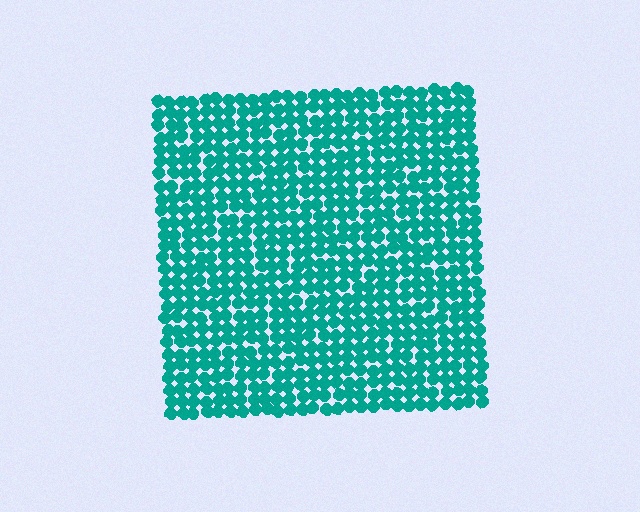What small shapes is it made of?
It is made of small circles.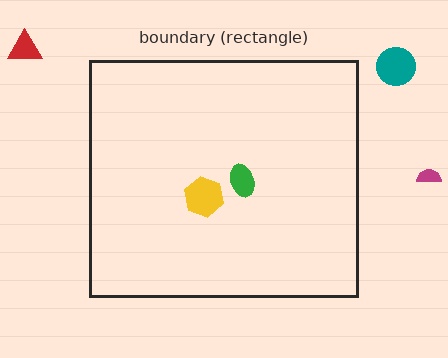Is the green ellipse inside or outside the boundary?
Inside.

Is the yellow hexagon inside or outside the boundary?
Inside.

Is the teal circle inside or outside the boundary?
Outside.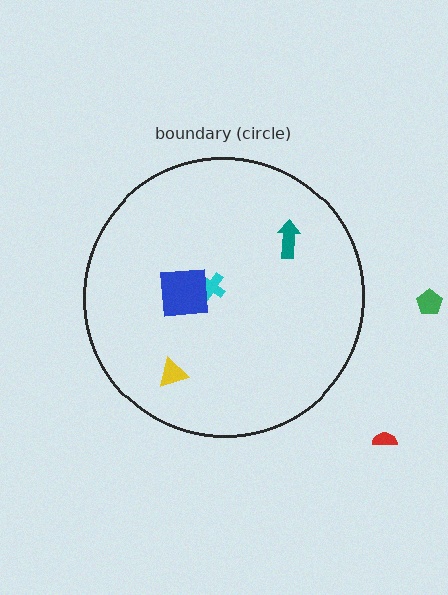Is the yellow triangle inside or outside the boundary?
Inside.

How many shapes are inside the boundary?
4 inside, 2 outside.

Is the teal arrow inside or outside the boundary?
Inside.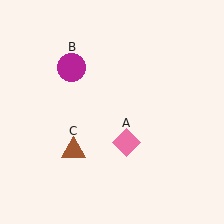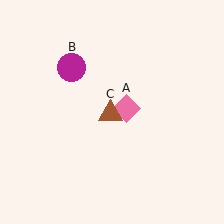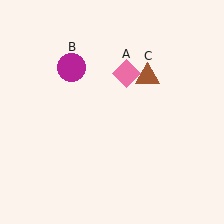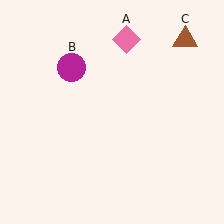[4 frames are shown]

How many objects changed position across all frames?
2 objects changed position: pink diamond (object A), brown triangle (object C).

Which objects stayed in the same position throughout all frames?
Magenta circle (object B) remained stationary.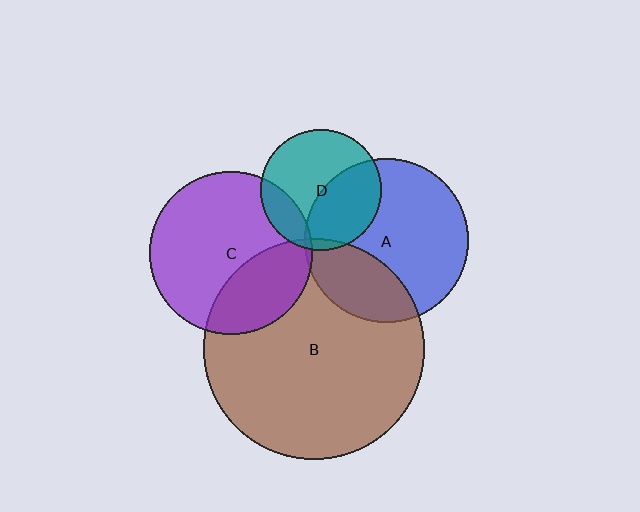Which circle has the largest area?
Circle B (brown).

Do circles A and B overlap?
Yes.